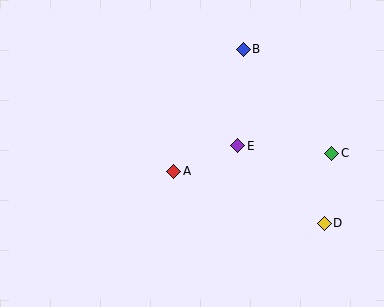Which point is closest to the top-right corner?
Point B is closest to the top-right corner.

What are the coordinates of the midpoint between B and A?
The midpoint between B and A is at (209, 110).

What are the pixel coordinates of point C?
Point C is at (332, 153).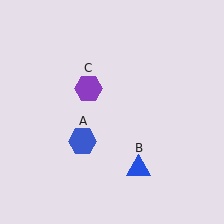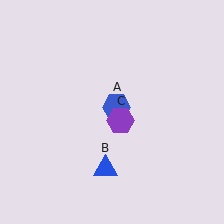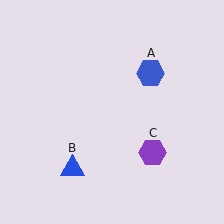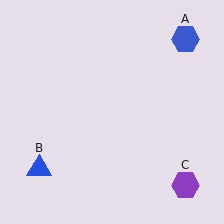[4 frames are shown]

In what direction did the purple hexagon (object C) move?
The purple hexagon (object C) moved down and to the right.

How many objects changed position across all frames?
3 objects changed position: blue hexagon (object A), blue triangle (object B), purple hexagon (object C).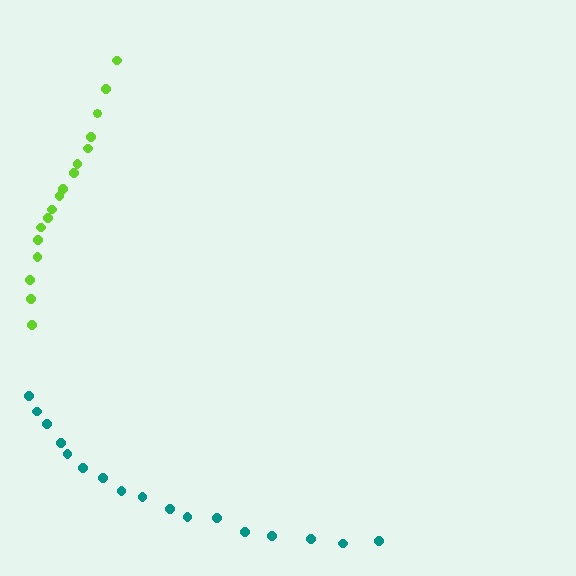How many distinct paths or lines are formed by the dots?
There are 2 distinct paths.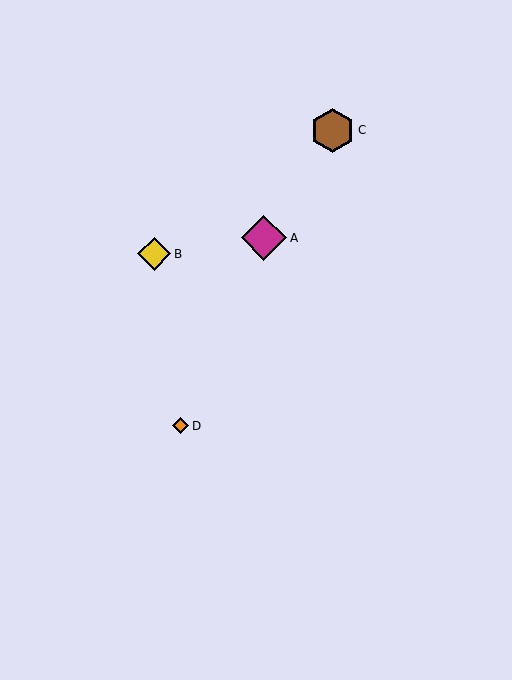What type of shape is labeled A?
Shape A is a magenta diamond.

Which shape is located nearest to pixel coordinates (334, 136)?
The brown hexagon (labeled C) at (333, 130) is nearest to that location.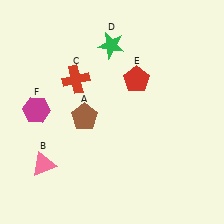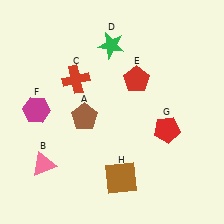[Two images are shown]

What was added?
A red pentagon (G), a brown square (H) were added in Image 2.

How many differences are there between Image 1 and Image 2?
There are 2 differences between the two images.